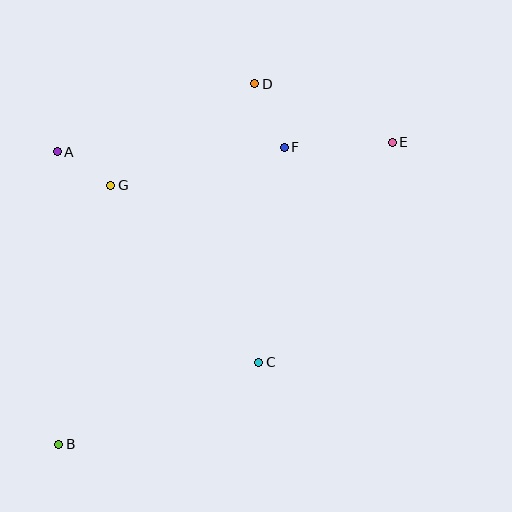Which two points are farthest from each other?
Points B and E are farthest from each other.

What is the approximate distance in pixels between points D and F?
The distance between D and F is approximately 70 pixels.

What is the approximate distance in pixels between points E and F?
The distance between E and F is approximately 108 pixels.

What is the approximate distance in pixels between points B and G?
The distance between B and G is approximately 264 pixels.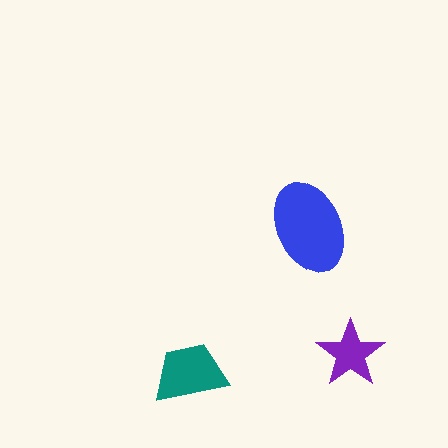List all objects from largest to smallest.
The blue ellipse, the teal trapezoid, the purple star.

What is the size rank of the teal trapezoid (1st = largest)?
2nd.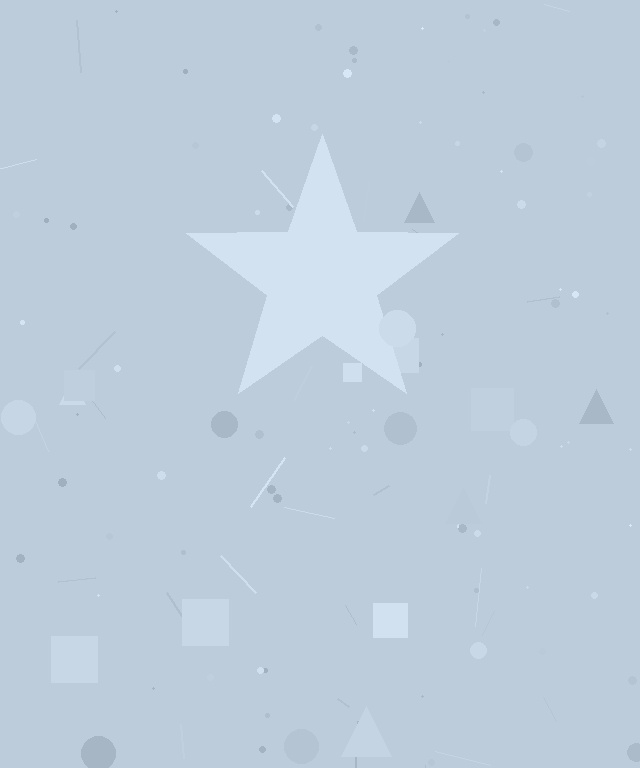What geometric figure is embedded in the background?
A star is embedded in the background.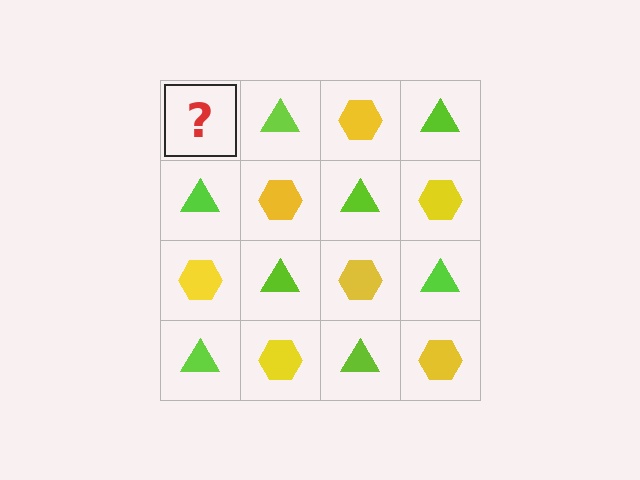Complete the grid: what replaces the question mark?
The question mark should be replaced with a yellow hexagon.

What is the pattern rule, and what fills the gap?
The rule is that it alternates yellow hexagon and lime triangle in a checkerboard pattern. The gap should be filled with a yellow hexagon.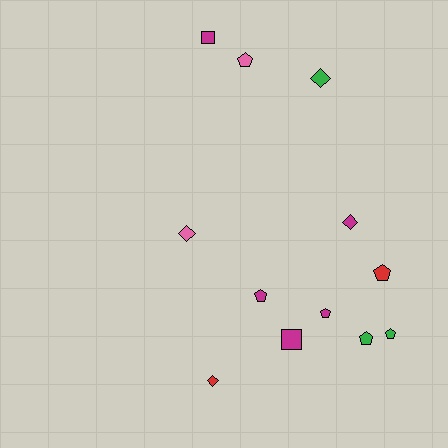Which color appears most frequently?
Magenta, with 5 objects.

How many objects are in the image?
There are 12 objects.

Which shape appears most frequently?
Pentagon, with 6 objects.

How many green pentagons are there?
There are 2 green pentagons.